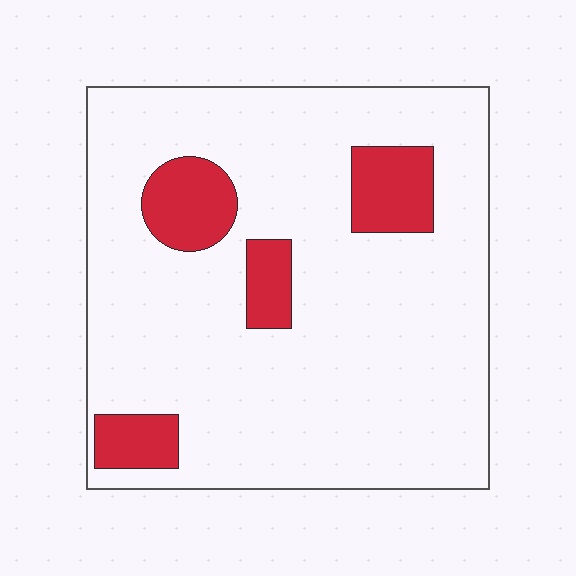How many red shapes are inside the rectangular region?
4.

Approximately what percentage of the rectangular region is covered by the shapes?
Approximately 15%.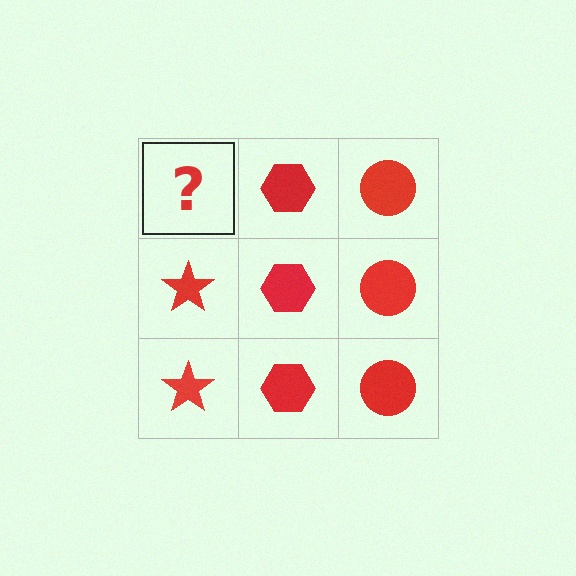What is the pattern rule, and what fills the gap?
The rule is that each column has a consistent shape. The gap should be filled with a red star.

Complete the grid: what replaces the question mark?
The question mark should be replaced with a red star.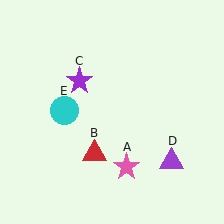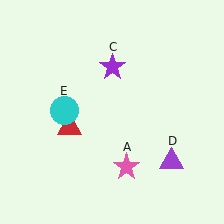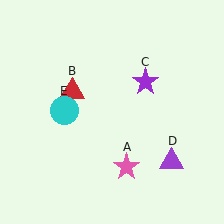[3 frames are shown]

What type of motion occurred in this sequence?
The red triangle (object B), purple star (object C) rotated clockwise around the center of the scene.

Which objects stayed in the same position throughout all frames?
Pink star (object A) and purple triangle (object D) and cyan circle (object E) remained stationary.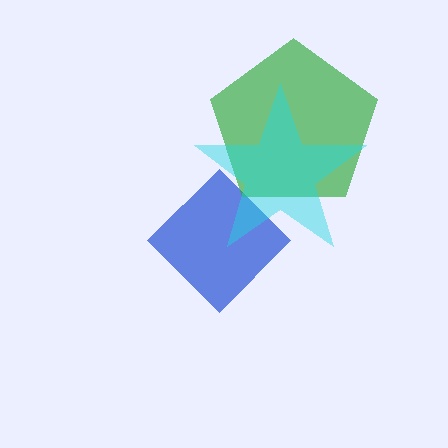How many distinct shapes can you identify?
There are 3 distinct shapes: a blue diamond, a green pentagon, a cyan star.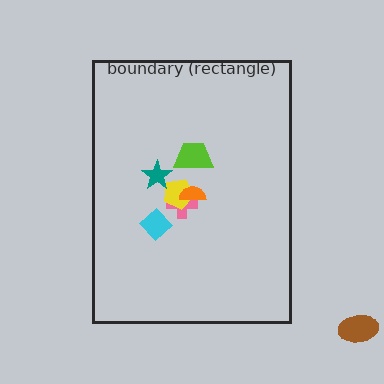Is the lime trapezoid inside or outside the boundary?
Inside.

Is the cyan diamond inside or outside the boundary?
Inside.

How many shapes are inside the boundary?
6 inside, 1 outside.